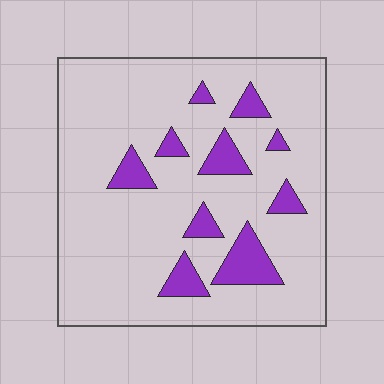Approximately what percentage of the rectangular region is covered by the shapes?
Approximately 15%.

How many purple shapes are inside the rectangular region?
10.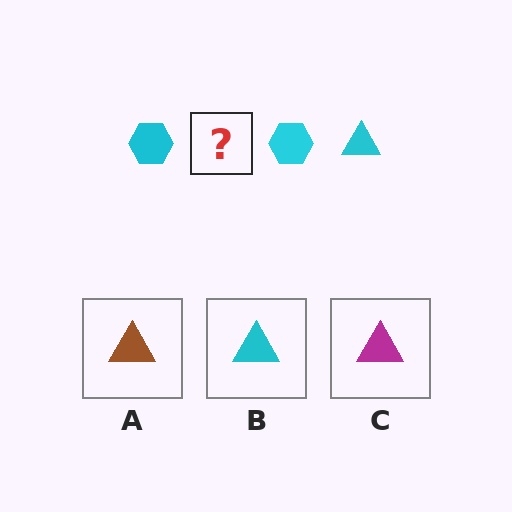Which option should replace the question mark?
Option B.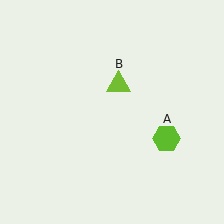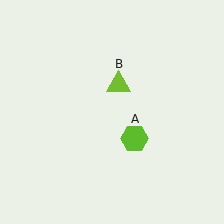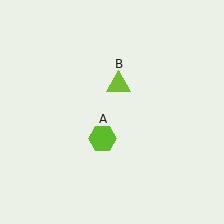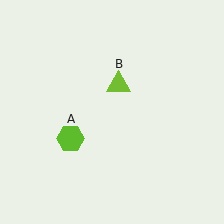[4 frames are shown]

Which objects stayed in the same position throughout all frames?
Lime triangle (object B) remained stationary.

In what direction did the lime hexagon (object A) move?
The lime hexagon (object A) moved left.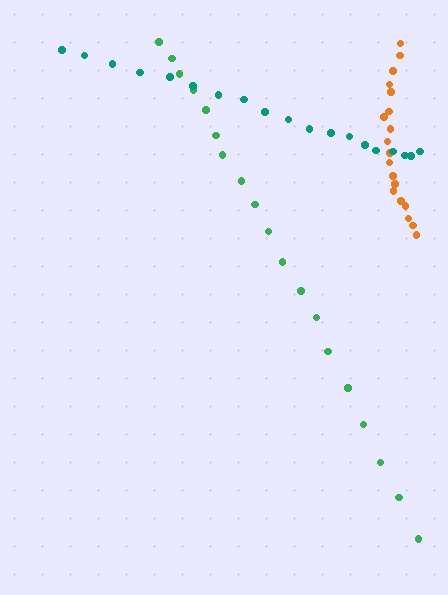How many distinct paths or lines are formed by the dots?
There are 3 distinct paths.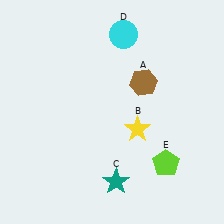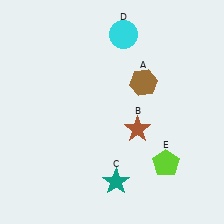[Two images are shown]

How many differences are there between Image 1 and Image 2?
There is 1 difference between the two images.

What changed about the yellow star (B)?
In Image 1, B is yellow. In Image 2, it changed to brown.